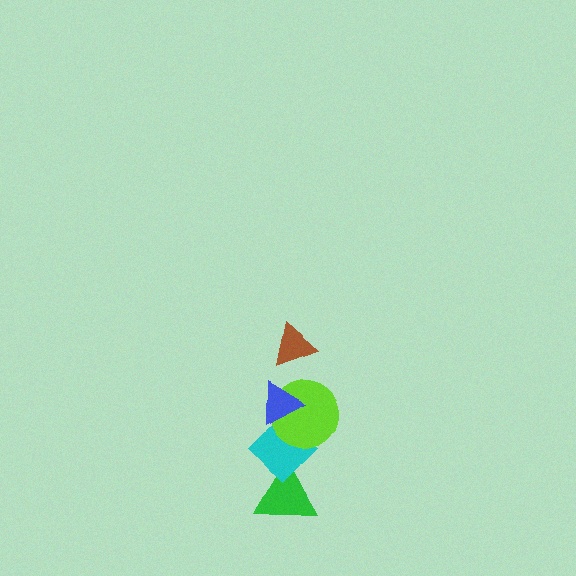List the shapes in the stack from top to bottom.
From top to bottom: the brown triangle, the blue triangle, the lime circle, the cyan diamond, the green triangle.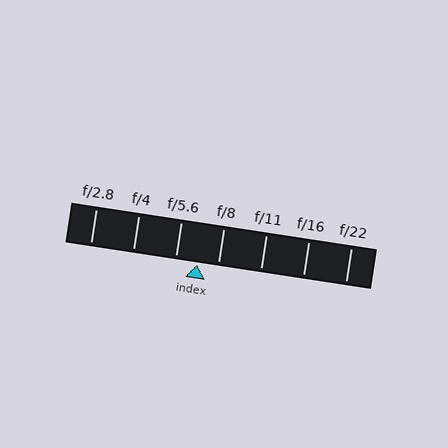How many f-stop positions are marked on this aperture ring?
There are 7 f-stop positions marked.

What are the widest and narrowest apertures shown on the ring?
The widest aperture shown is f/2.8 and the narrowest is f/22.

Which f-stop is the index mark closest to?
The index mark is closest to f/8.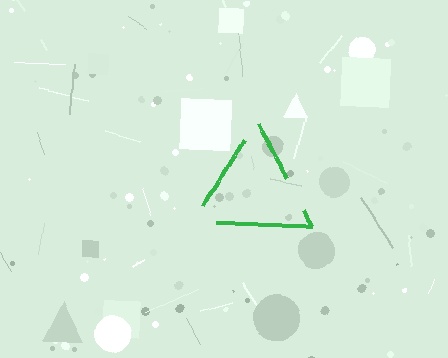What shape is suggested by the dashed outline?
The dashed outline suggests a triangle.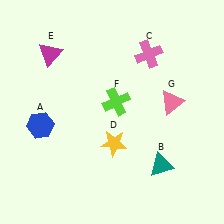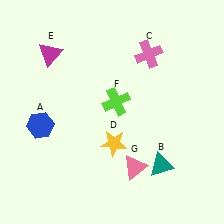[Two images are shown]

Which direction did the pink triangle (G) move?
The pink triangle (G) moved down.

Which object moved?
The pink triangle (G) moved down.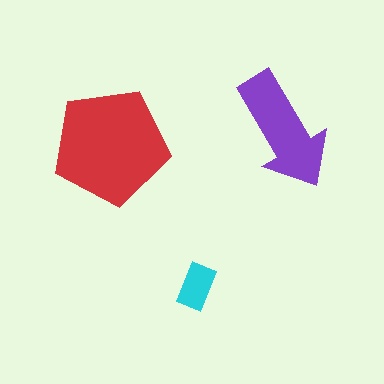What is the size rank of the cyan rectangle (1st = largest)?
3rd.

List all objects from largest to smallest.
The red pentagon, the purple arrow, the cyan rectangle.